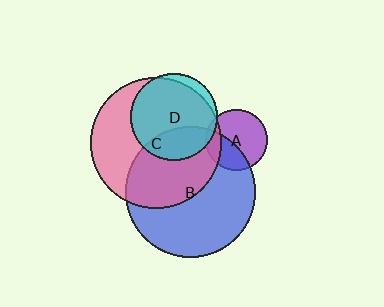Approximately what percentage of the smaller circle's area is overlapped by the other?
Approximately 90%.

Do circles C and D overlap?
Yes.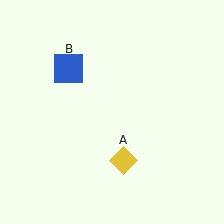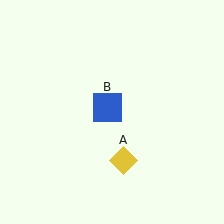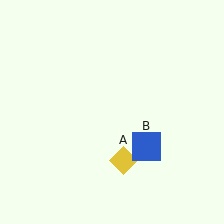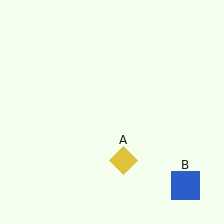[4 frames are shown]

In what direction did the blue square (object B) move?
The blue square (object B) moved down and to the right.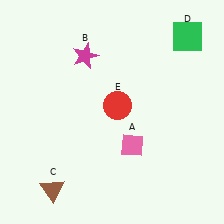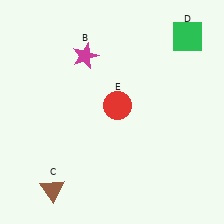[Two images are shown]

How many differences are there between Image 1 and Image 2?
There is 1 difference between the two images.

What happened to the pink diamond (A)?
The pink diamond (A) was removed in Image 2. It was in the bottom-right area of Image 1.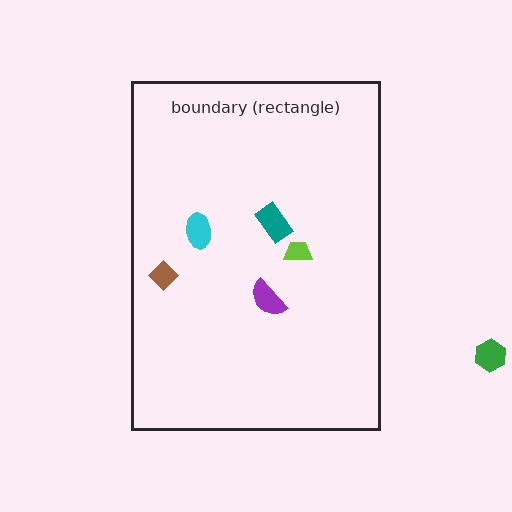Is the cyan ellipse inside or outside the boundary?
Inside.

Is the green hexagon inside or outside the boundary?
Outside.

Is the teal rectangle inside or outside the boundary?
Inside.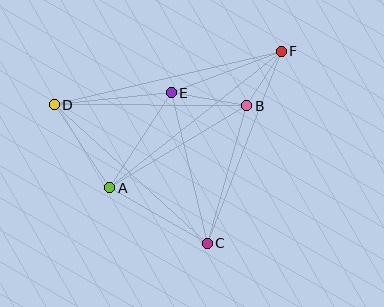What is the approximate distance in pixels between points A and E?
The distance between A and E is approximately 113 pixels.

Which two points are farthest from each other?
Points D and F are farthest from each other.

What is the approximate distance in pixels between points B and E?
The distance between B and E is approximately 77 pixels.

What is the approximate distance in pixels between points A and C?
The distance between A and C is approximately 112 pixels.